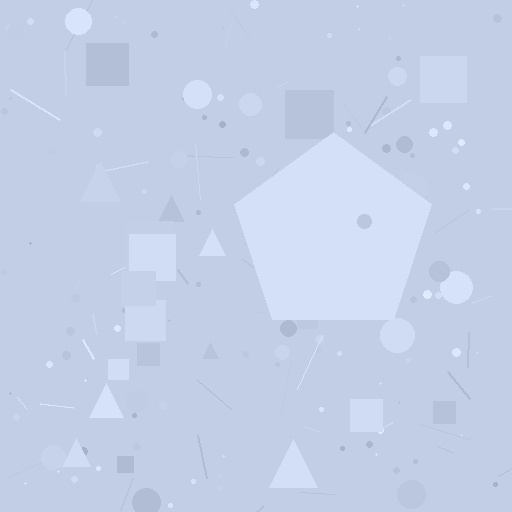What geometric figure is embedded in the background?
A pentagon is embedded in the background.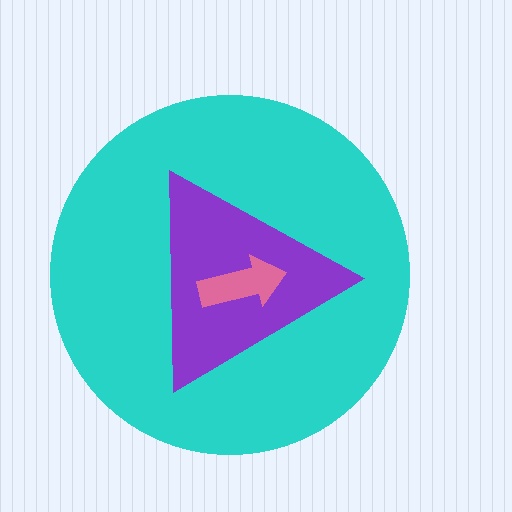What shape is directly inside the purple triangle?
The pink arrow.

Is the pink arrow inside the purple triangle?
Yes.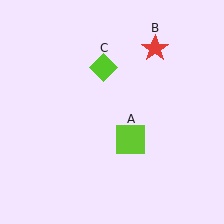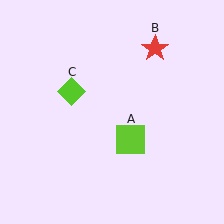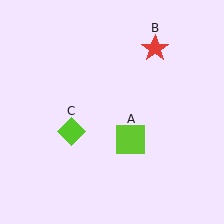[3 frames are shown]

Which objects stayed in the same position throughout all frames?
Lime square (object A) and red star (object B) remained stationary.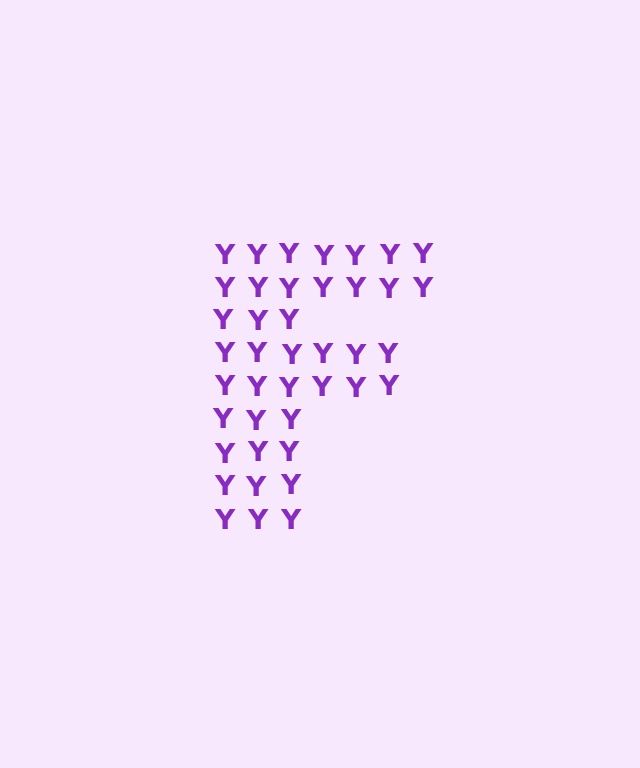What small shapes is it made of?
It is made of small letter Y's.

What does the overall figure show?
The overall figure shows the letter F.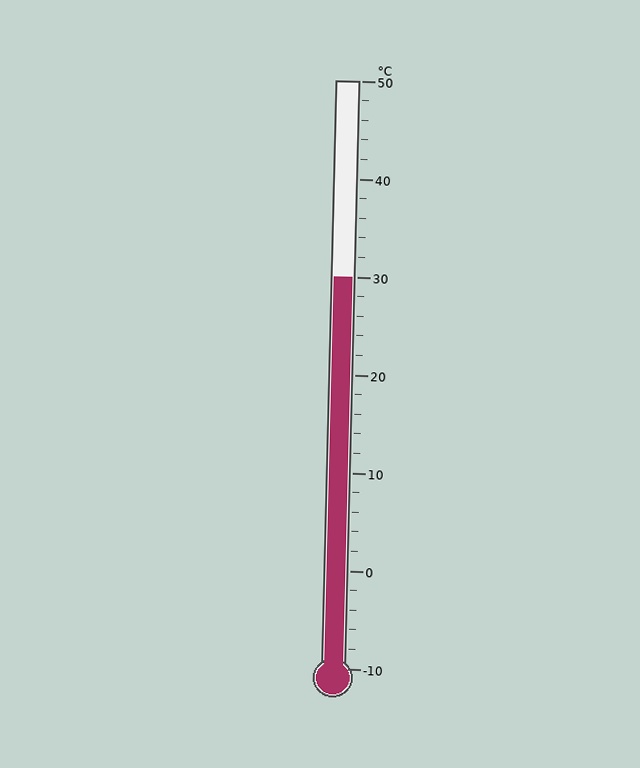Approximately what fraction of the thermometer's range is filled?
The thermometer is filled to approximately 65% of its range.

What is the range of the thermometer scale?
The thermometer scale ranges from -10°C to 50°C.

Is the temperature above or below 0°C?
The temperature is above 0°C.